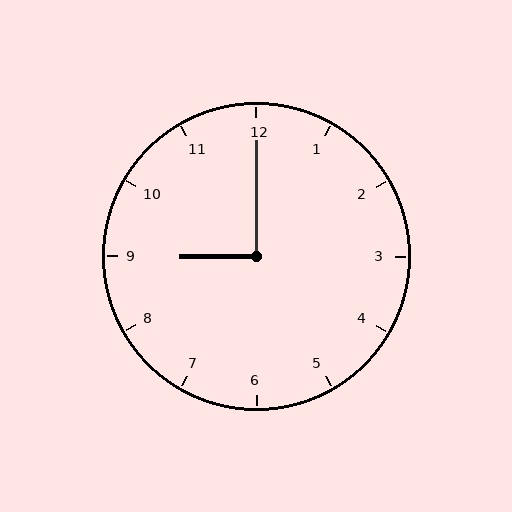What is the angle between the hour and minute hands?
Approximately 90 degrees.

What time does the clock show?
9:00.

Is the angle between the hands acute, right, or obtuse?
It is right.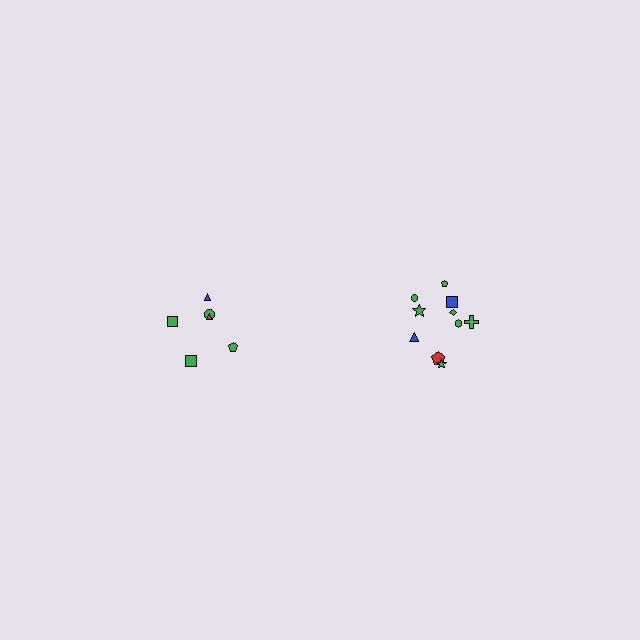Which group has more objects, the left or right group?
The right group.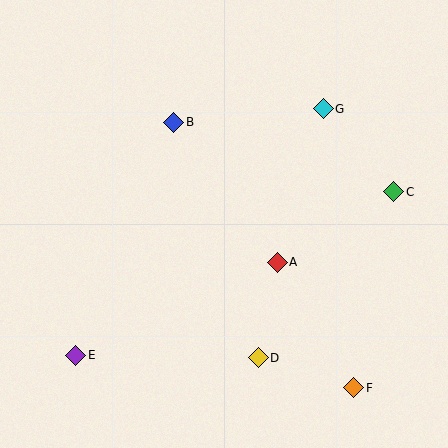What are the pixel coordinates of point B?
Point B is at (174, 122).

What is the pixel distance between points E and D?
The distance between E and D is 183 pixels.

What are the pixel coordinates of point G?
Point G is at (323, 109).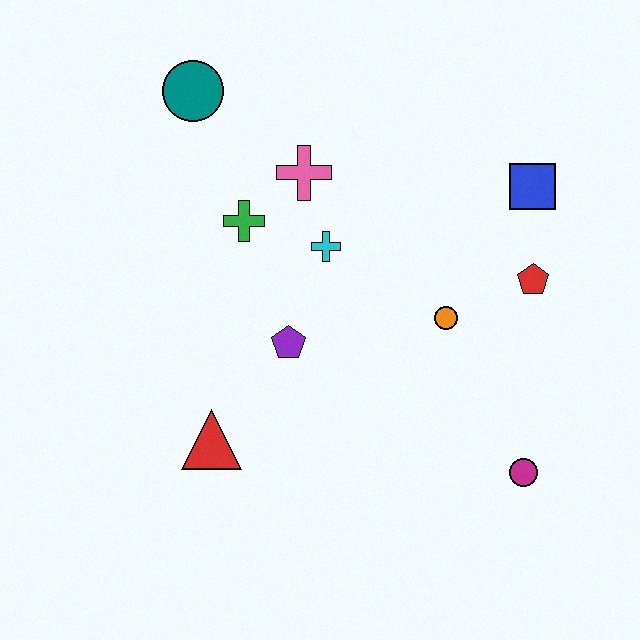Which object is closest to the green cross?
The pink cross is closest to the green cross.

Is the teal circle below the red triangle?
No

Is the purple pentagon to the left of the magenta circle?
Yes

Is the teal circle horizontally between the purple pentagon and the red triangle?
No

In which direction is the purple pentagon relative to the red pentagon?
The purple pentagon is to the left of the red pentagon.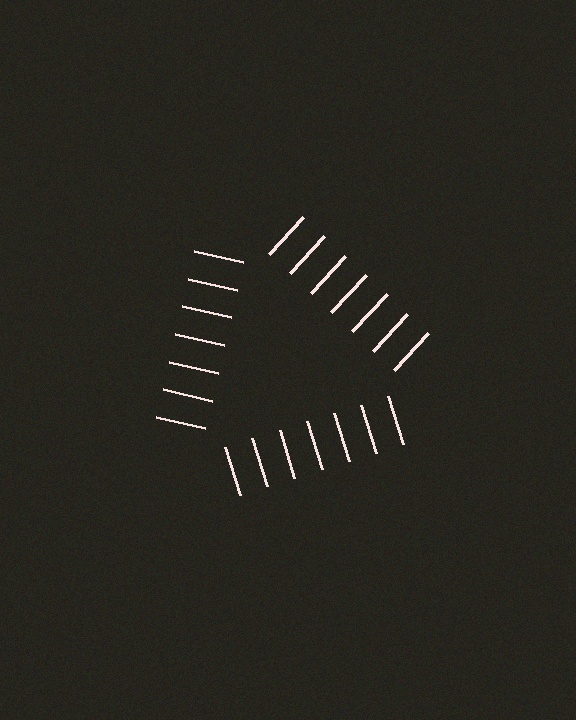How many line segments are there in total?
21 — 7 along each of the 3 edges.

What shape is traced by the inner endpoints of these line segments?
An illusory triangle — the line segments terminate on its edges but no continuous stroke is drawn.